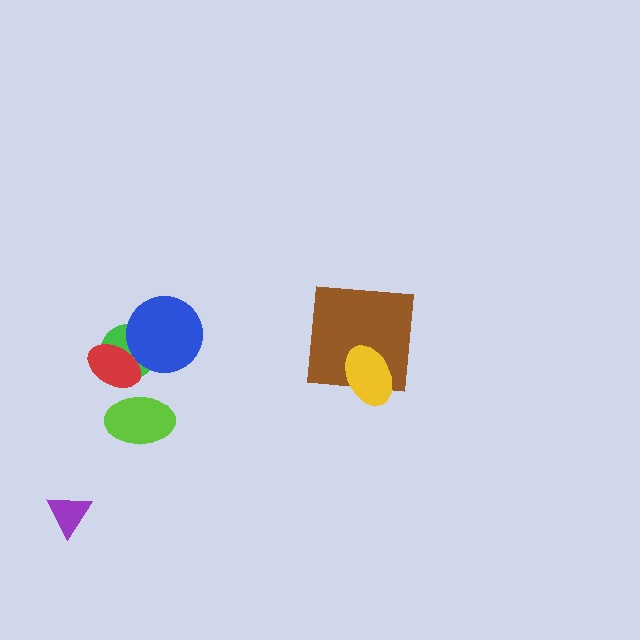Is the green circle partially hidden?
Yes, it is partially covered by another shape.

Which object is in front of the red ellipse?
The blue circle is in front of the red ellipse.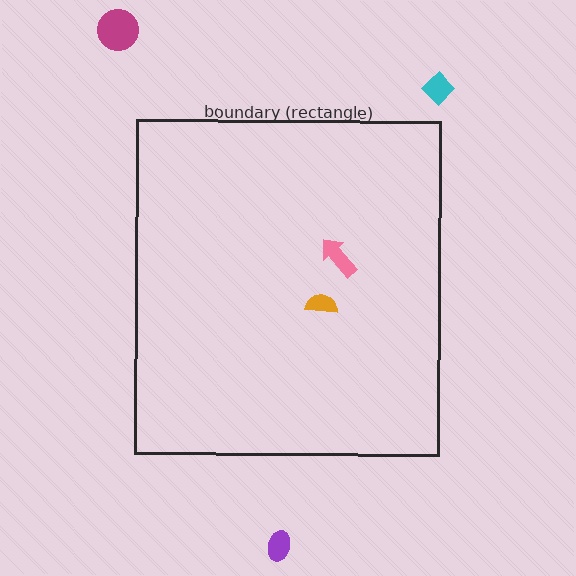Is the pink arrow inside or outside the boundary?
Inside.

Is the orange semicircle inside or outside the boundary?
Inside.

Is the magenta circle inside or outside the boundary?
Outside.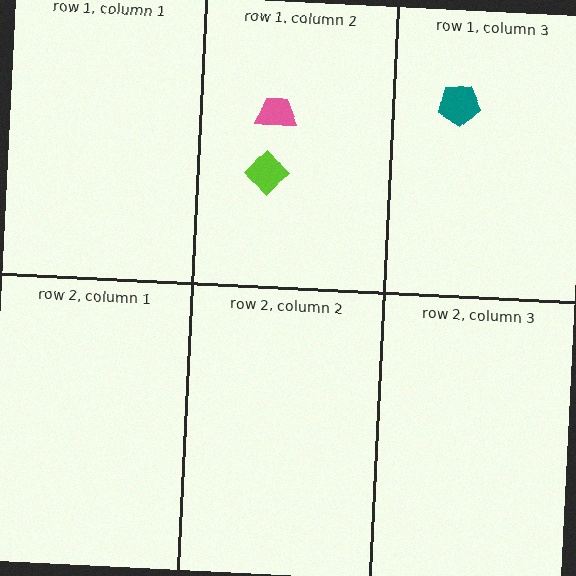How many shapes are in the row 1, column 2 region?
2.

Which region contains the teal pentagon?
The row 1, column 3 region.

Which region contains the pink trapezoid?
The row 1, column 2 region.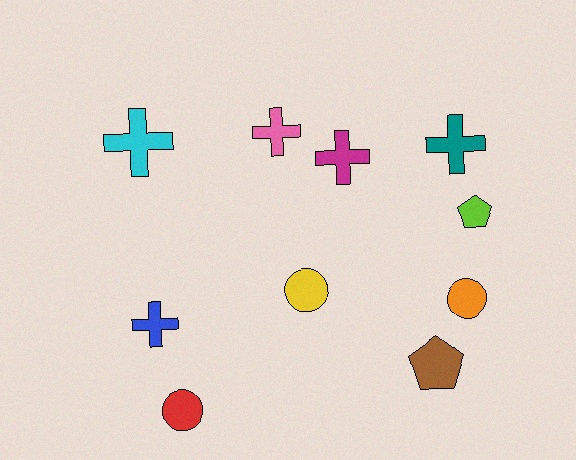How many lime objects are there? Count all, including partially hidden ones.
There is 1 lime object.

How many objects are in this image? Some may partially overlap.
There are 10 objects.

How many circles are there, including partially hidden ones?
There are 3 circles.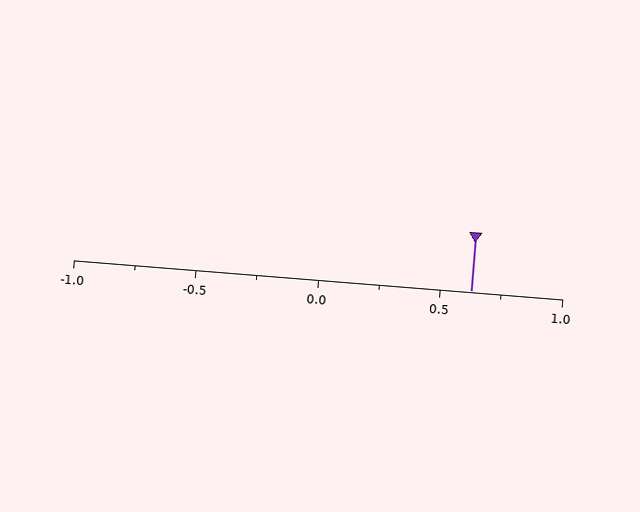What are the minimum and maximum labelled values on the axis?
The axis runs from -1.0 to 1.0.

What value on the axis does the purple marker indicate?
The marker indicates approximately 0.62.